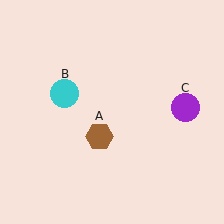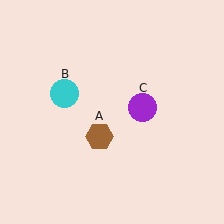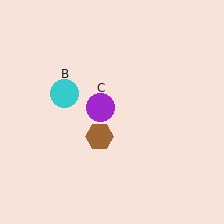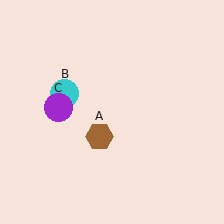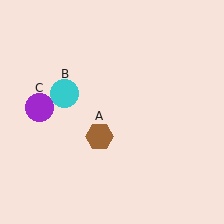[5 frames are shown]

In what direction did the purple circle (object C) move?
The purple circle (object C) moved left.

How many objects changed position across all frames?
1 object changed position: purple circle (object C).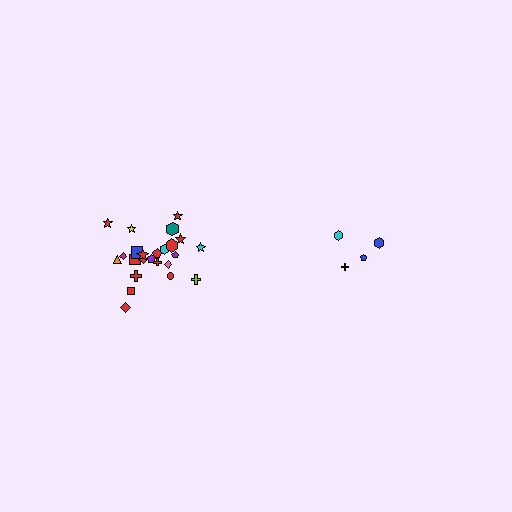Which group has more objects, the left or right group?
The left group.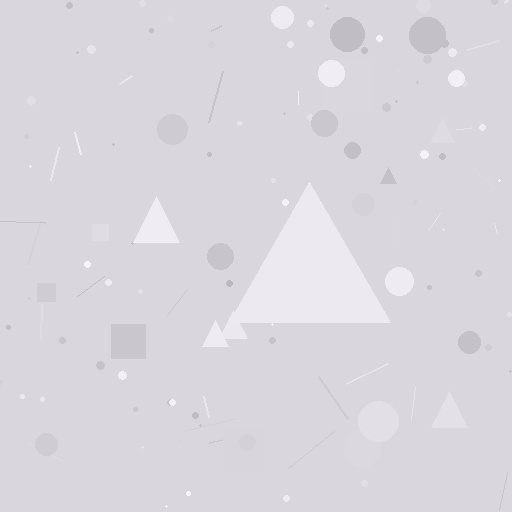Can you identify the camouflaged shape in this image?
The camouflaged shape is a triangle.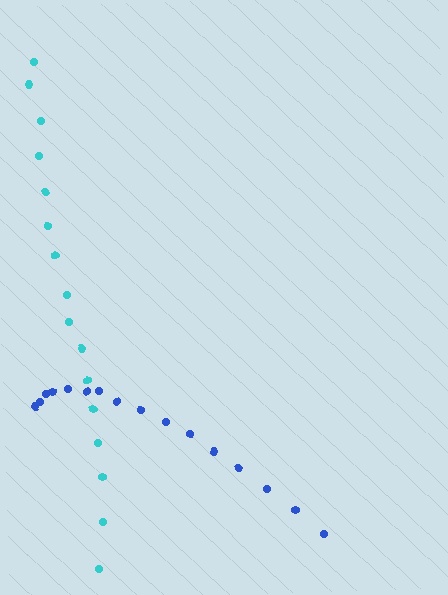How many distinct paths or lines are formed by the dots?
There are 2 distinct paths.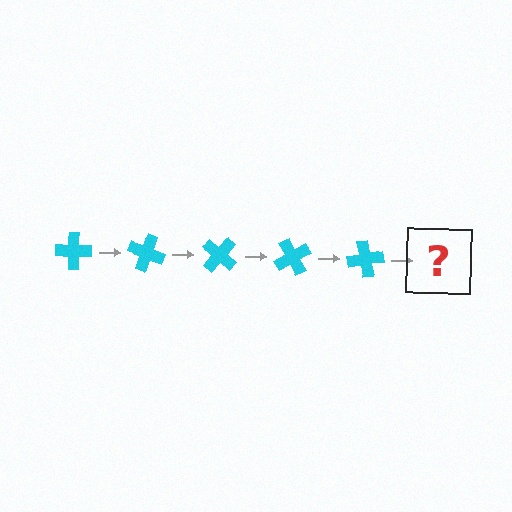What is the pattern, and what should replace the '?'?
The pattern is that the cross rotates 20 degrees each step. The '?' should be a cyan cross rotated 100 degrees.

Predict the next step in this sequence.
The next step is a cyan cross rotated 100 degrees.